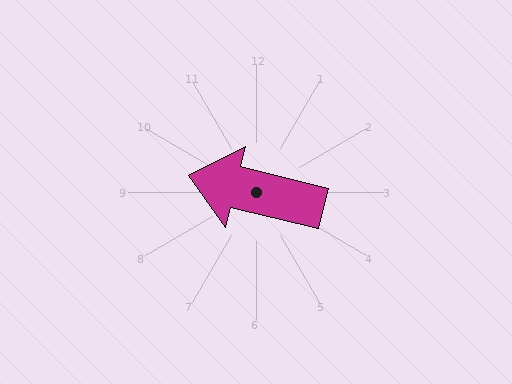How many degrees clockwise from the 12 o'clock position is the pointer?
Approximately 284 degrees.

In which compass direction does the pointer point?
West.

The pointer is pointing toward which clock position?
Roughly 9 o'clock.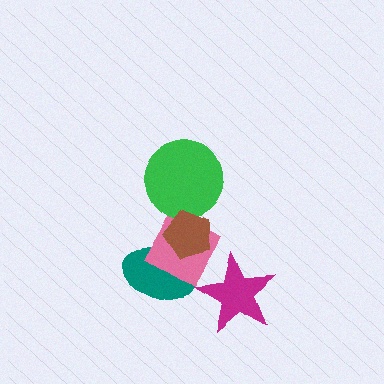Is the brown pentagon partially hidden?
No, no other shape covers it.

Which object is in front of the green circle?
The brown pentagon is in front of the green circle.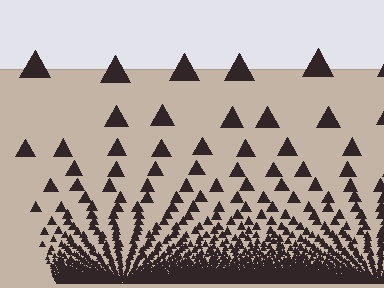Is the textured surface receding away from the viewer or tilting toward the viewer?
The surface appears to tilt toward the viewer. Texture elements get larger and sparser toward the top.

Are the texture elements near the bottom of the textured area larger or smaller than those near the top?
Smaller. The gradient is inverted — elements near the bottom are smaller and denser.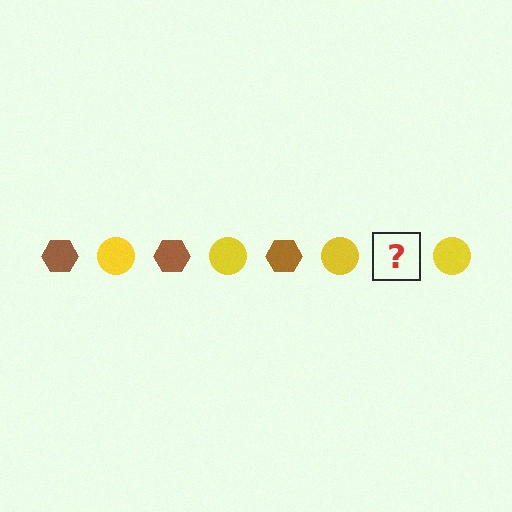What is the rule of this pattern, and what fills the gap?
The rule is that the pattern alternates between brown hexagon and yellow circle. The gap should be filled with a brown hexagon.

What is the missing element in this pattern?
The missing element is a brown hexagon.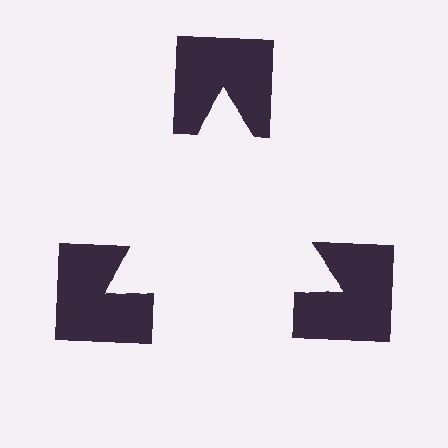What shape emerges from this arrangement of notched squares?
An illusory triangle — its edges are inferred from the aligned wedge cuts in the notched squares, not physically drawn.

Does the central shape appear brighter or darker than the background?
It typically appears slightly brighter than the background, even though no actual brightness change is drawn.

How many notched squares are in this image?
There are 3 — one at each vertex of the illusory triangle.